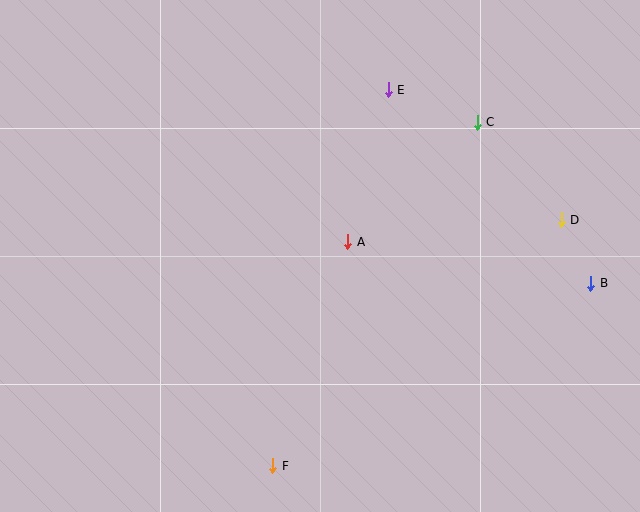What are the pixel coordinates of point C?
Point C is at (477, 122).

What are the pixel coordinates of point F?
Point F is at (273, 466).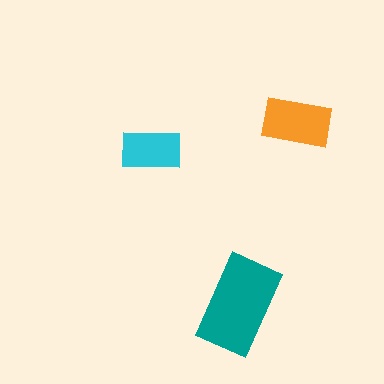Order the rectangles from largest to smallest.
the teal one, the orange one, the cyan one.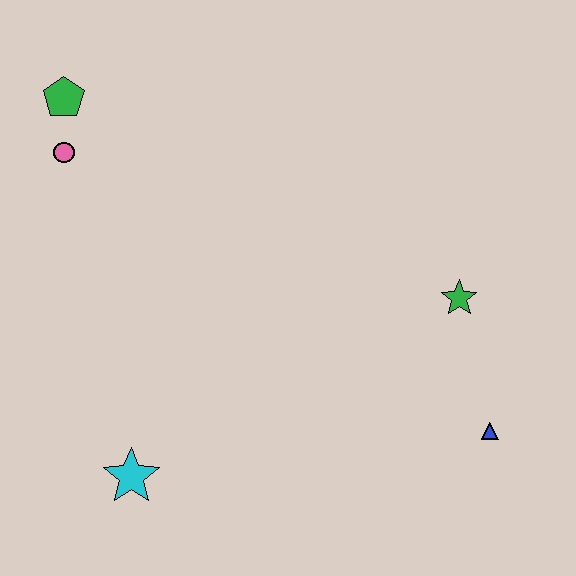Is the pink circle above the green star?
Yes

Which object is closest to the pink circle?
The green pentagon is closest to the pink circle.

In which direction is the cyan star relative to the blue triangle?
The cyan star is to the left of the blue triangle.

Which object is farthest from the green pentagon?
The blue triangle is farthest from the green pentagon.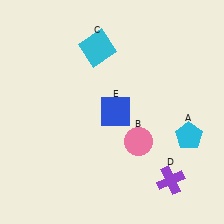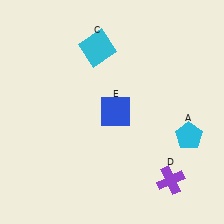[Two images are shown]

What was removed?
The pink circle (B) was removed in Image 2.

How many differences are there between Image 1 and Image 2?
There is 1 difference between the two images.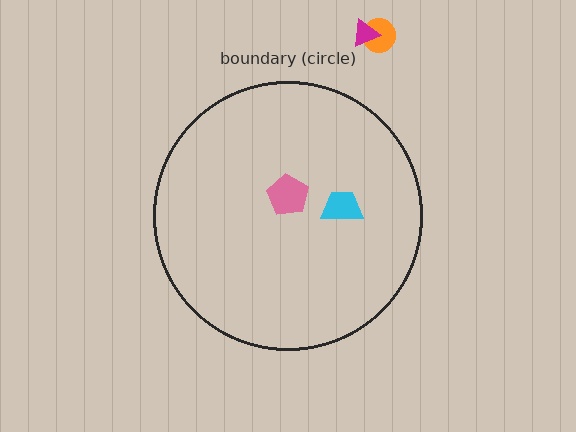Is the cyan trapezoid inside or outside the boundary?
Inside.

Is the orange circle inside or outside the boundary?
Outside.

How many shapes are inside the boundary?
2 inside, 2 outside.